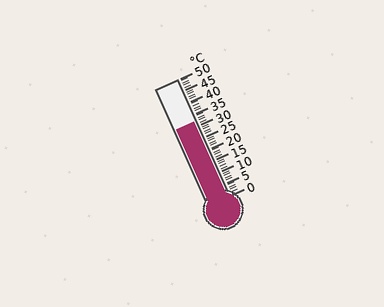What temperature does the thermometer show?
The thermometer shows approximately 32°C.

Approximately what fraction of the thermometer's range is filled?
The thermometer is filled to approximately 65% of its range.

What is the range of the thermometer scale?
The thermometer scale ranges from 0°C to 50°C.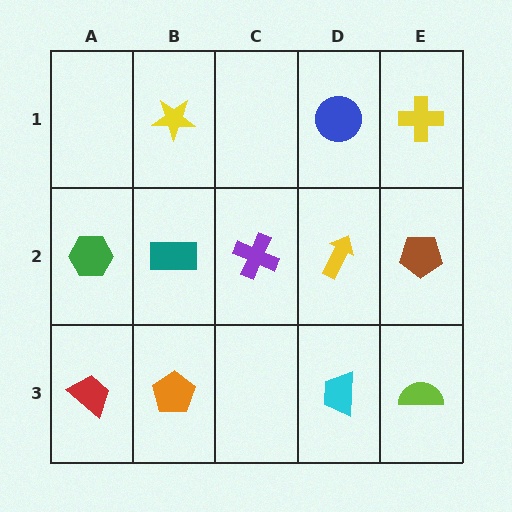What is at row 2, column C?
A purple cross.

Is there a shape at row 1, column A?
No, that cell is empty.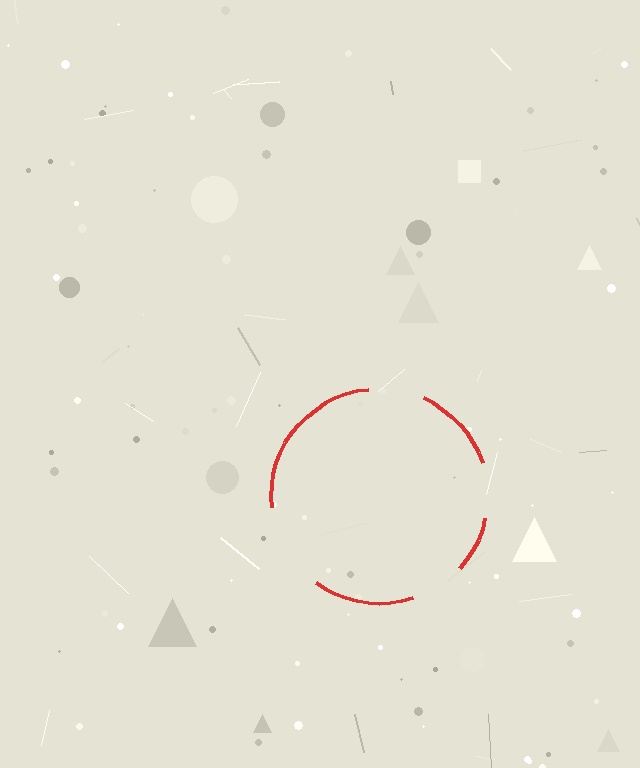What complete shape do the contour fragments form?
The contour fragments form a circle.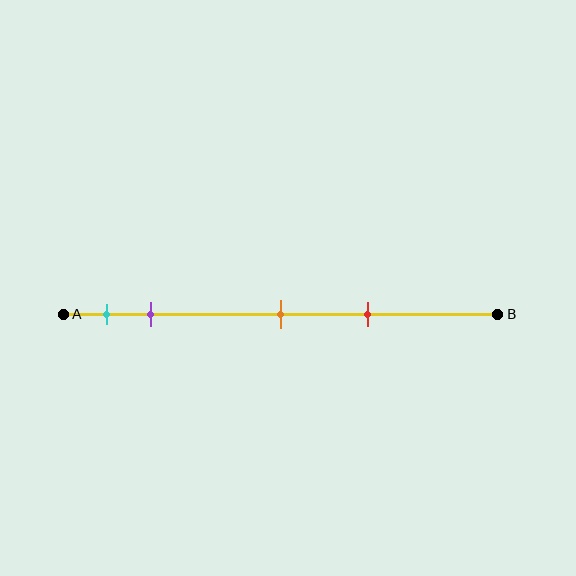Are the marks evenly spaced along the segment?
No, the marks are not evenly spaced.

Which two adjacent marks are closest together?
The cyan and purple marks are the closest adjacent pair.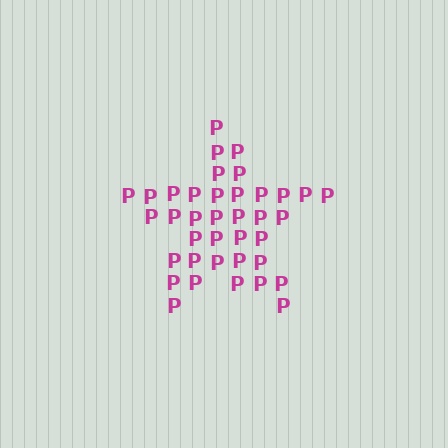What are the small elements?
The small elements are letter P's.